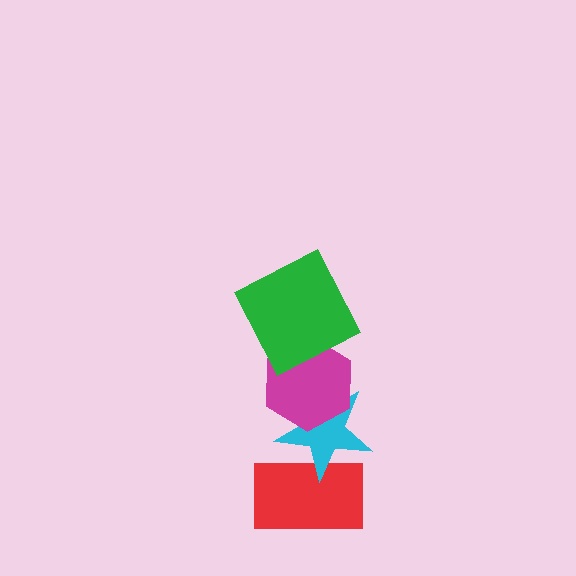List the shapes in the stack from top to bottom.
From top to bottom: the green square, the magenta hexagon, the cyan star, the red rectangle.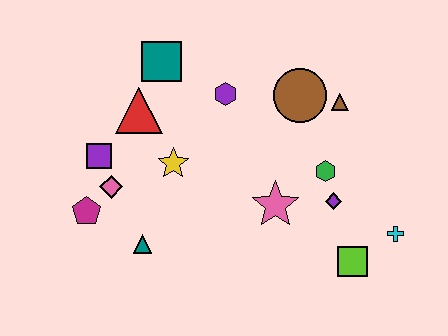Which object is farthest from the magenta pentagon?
The cyan cross is farthest from the magenta pentagon.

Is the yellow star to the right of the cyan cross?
No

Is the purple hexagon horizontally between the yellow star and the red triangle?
No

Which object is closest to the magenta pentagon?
The pink diamond is closest to the magenta pentagon.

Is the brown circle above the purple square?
Yes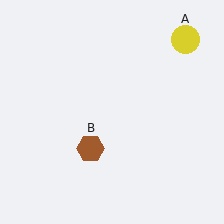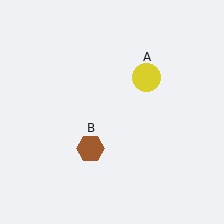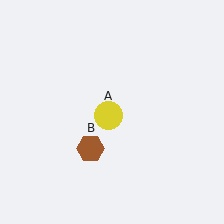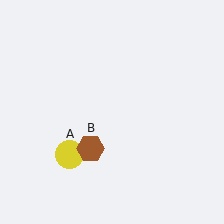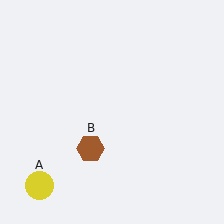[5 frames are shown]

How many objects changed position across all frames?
1 object changed position: yellow circle (object A).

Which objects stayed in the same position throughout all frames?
Brown hexagon (object B) remained stationary.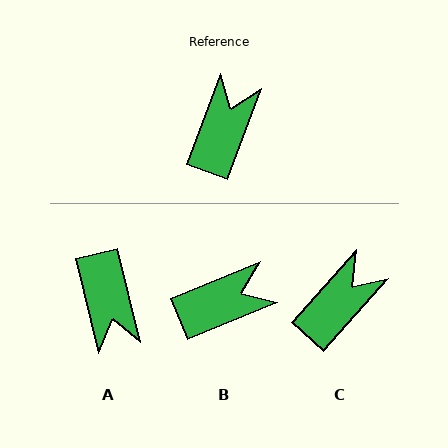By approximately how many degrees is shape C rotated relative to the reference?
Approximately 21 degrees clockwise.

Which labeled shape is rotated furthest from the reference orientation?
A, about 146 degrees away.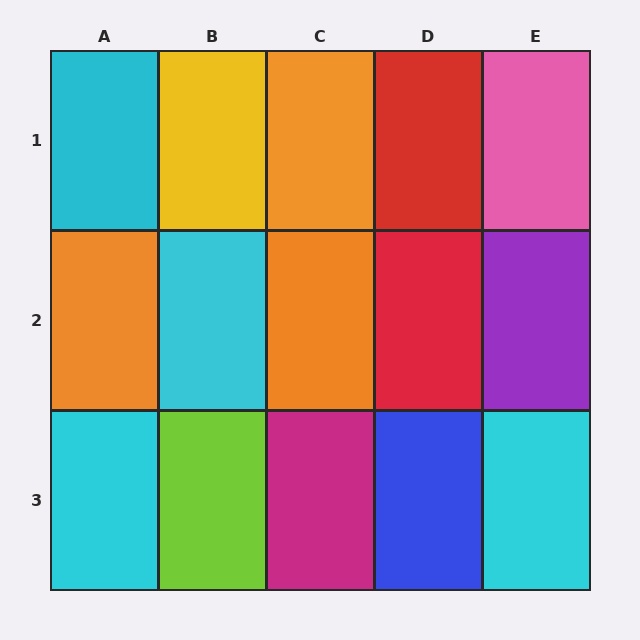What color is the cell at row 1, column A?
Cyan.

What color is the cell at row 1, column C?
Orange.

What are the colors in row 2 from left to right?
Orange, cyan, orange, red, purple.